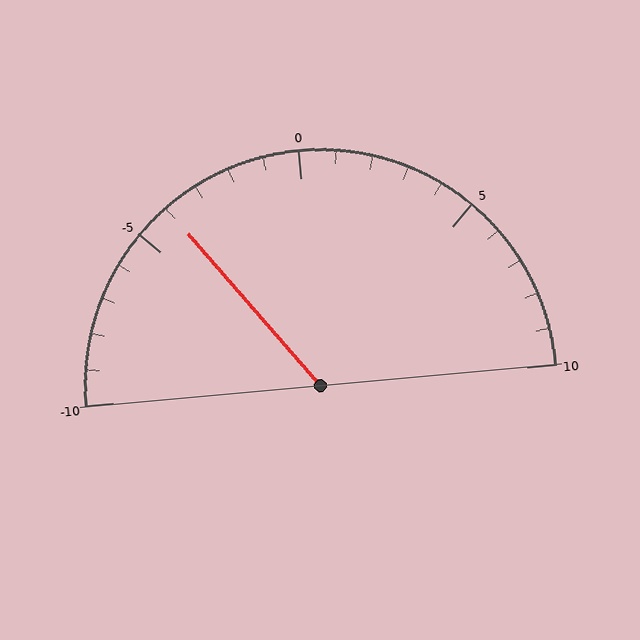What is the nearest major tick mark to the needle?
The nearest major tick mark is -5.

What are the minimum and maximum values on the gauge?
The gauge ranges from -10 to 10.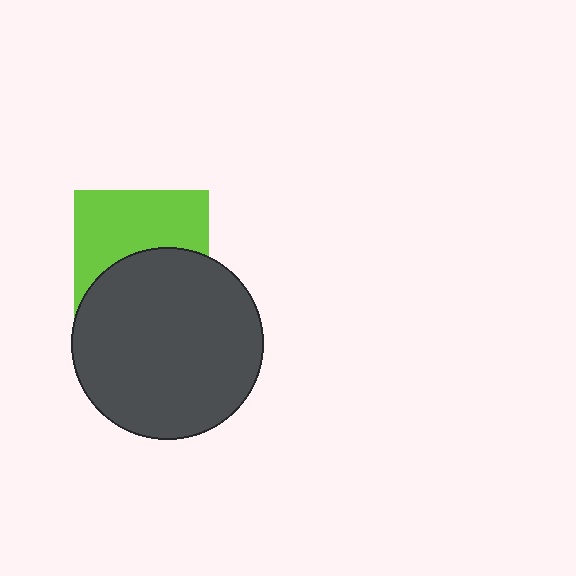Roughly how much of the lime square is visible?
About half of it is visible (roughly 53%).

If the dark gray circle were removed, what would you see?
You would see the complete lime square.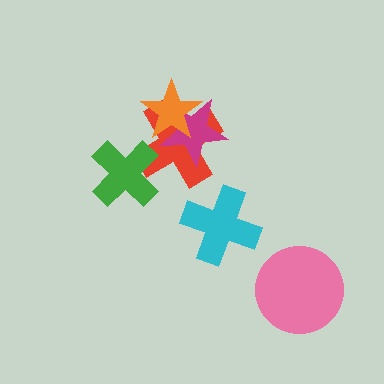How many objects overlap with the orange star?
2 objects overlap with the orange star.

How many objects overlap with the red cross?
3 objects overlap with the red cross.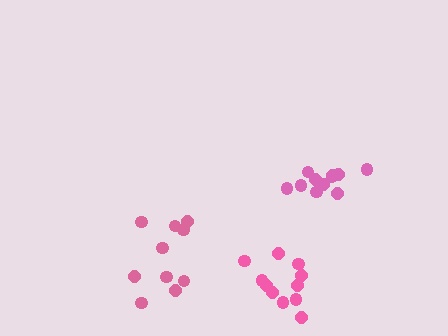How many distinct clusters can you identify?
There are 3 distinct clusters.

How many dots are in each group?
Group 1: 10 dots, Group 2: 11 dots, Group 3: 11 dots (32 total).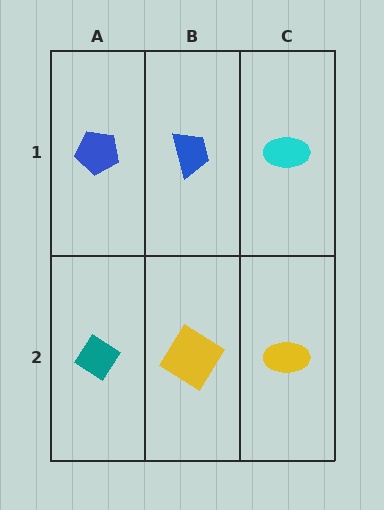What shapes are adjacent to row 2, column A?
A blue pentagon (row 1, column A), a yellow diamond (row 2, column B).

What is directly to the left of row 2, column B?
A teal diamond.